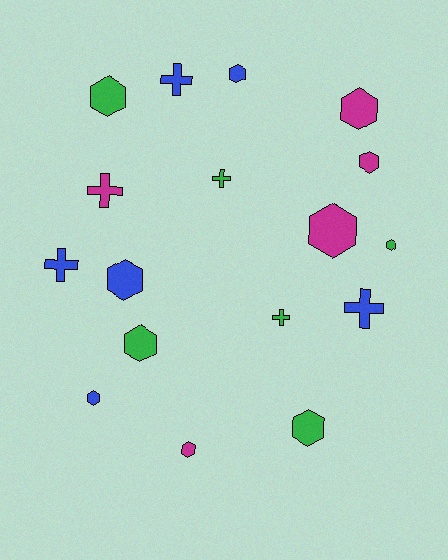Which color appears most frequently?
Blue, with 6 objects.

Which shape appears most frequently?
Hexagon, with 11 objects.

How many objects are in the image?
There are 17 objects.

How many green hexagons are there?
There are 4 green hexagons.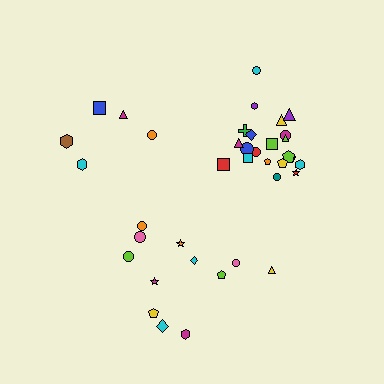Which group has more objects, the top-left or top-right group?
The top-right group.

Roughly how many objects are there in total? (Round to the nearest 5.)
Roughly 40 objects in total.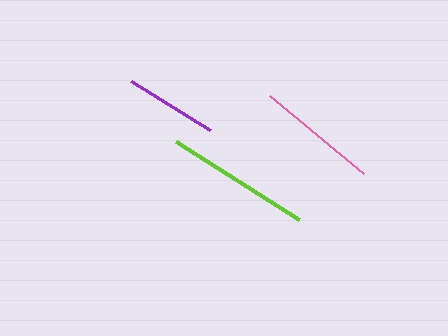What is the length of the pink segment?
The pink segment is approximately 122 pixels long.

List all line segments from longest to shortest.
From longest to shortest: lime, pink, purple.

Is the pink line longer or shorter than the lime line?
The lime line is longer than the pink line.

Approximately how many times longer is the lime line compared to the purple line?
The lime line is approximately 1.6 times the length of the purple line.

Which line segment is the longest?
The lime line is the longest at approximately 146 pixels.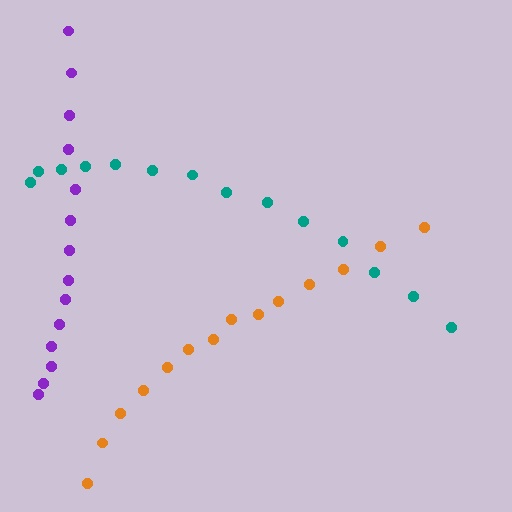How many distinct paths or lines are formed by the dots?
There are 3 distinct paths.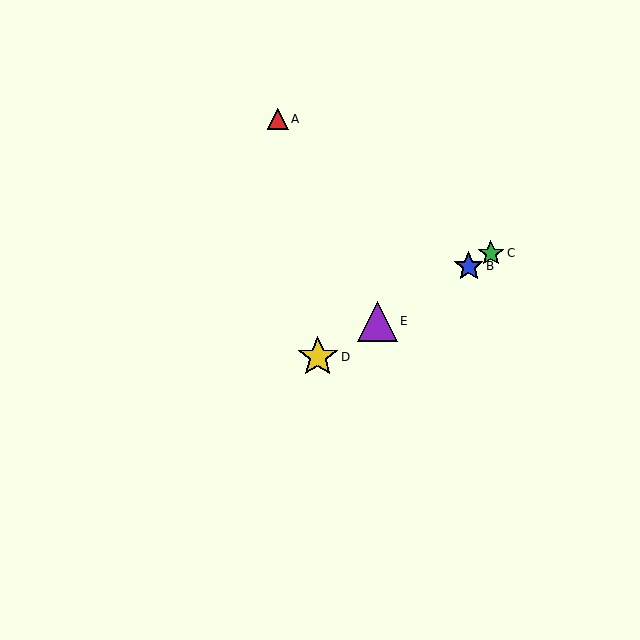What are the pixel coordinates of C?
Object C is at (491, 253).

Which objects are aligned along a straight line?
Objects B, C, D, E are aligned along a straight line.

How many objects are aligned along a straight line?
4 objects (B, C, D, E) are aligned along a straight line.